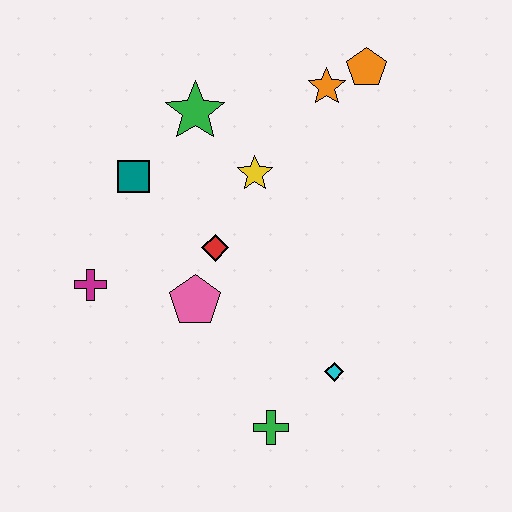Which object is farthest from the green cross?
The orange pentagon is farthest from the green cross.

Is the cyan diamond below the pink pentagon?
Yes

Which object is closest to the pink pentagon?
The red diamond is closest to the pink pentagon.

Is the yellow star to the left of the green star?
No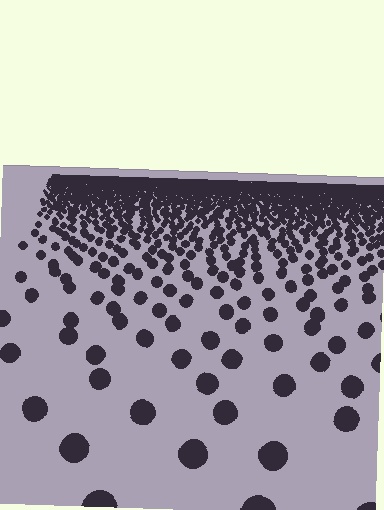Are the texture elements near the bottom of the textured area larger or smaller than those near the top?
Larger. Near the bottom, elements are closer to the viewer and appear at a bigger on-screen size.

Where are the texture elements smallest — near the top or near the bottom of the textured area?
Near the top.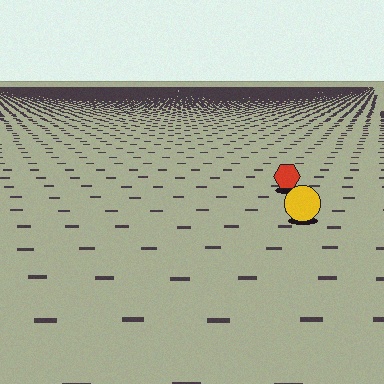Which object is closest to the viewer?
The yellow circle is closest. The texture marks near it are larger and more spread out.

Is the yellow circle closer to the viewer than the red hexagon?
Yes. The yellow circle is closer — you can tell from the texture gradient: the ground texture is coarser near it.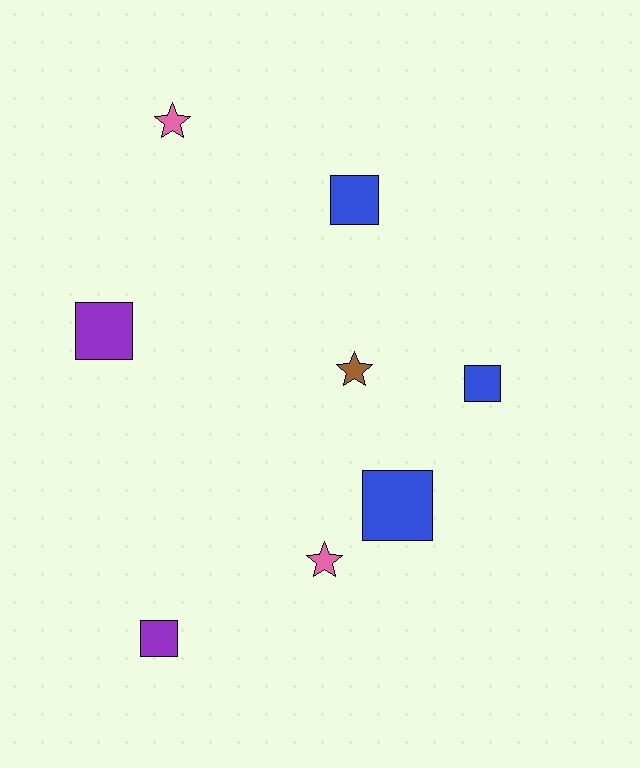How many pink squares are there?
There are no pink squares.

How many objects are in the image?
There are 8 objects.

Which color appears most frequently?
Blue, with 3 objects.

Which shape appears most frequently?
Square, with 5 objects.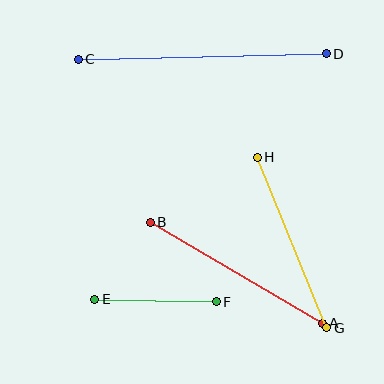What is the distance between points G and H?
The distance is approximately 184 pixels.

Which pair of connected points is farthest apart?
Points C and D are farthest apart.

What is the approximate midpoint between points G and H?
The midpoint is at approximately (292, 242) pixels.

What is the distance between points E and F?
The distance is approximately 121 pixels.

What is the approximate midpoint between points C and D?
The midpoint is at approximately (202, 56) pixels.